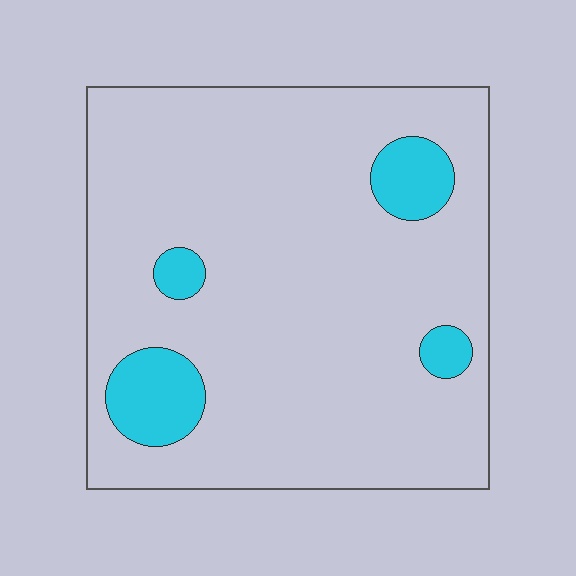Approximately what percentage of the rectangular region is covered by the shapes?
Approximately 10%.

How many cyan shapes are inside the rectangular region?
4.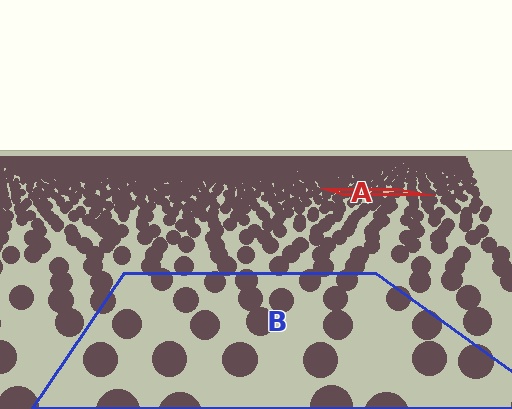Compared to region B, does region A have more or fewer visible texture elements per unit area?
Region A has more texture elements per unit area — they are packed more densely because it is farther away.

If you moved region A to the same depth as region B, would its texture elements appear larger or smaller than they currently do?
They would appear larger. At a closer depth, the same texture elements are projected at a bigger on-screen size.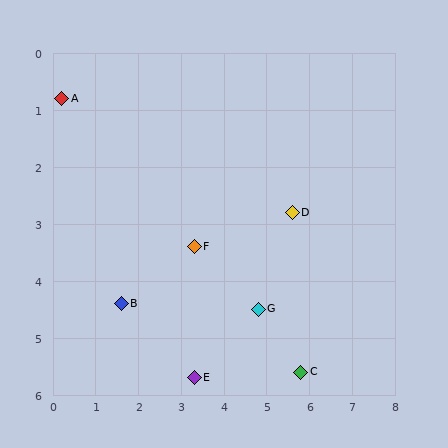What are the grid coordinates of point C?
Point C is at approximately (5.8, 5.6).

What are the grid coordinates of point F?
Point F is at approximately (3.3, 3.4).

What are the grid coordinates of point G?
Point G is at approximately (4.8, 4.5).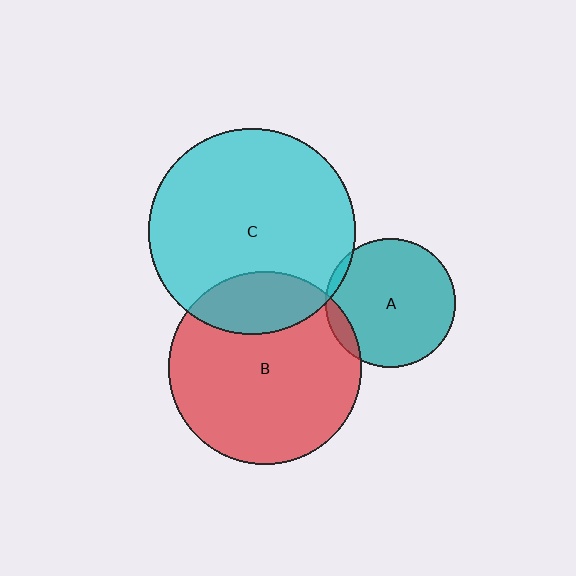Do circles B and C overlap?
Yes.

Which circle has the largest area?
Circle C (cyan).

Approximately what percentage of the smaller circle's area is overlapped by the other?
Approximately 20%.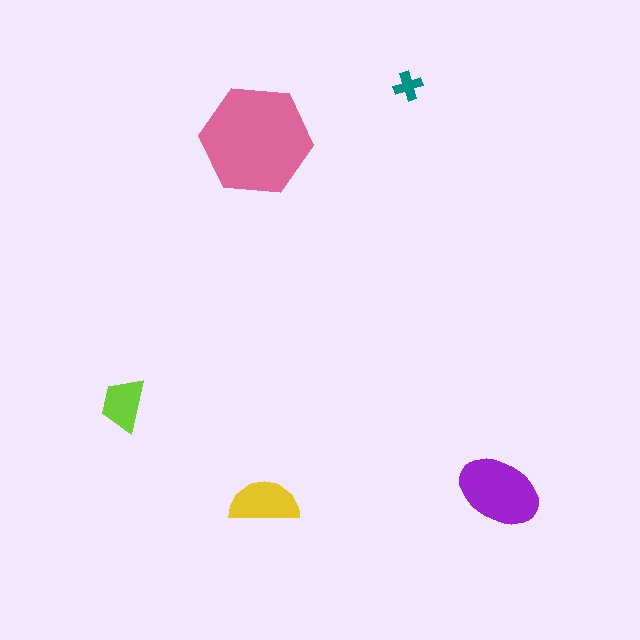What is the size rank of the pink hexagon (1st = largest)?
1st.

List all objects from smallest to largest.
The teal cross, the lime trapezoid, the yellow semicircle, the purple ellipse, the pink hexagon.